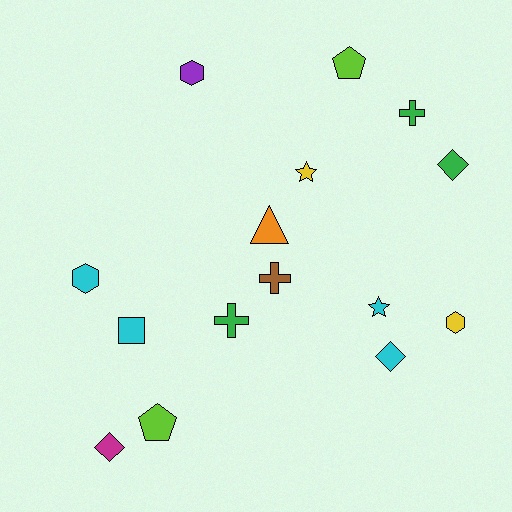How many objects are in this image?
There are 15 objects.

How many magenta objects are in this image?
There is 1 magenta object.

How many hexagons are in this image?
There are 3 hexagons.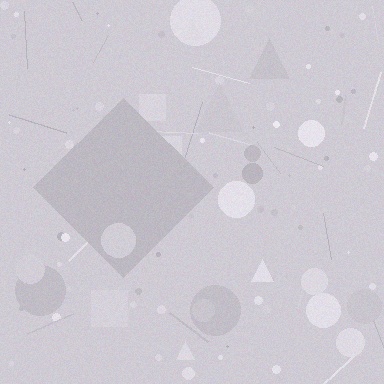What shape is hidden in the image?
A diamond is hidden in the image.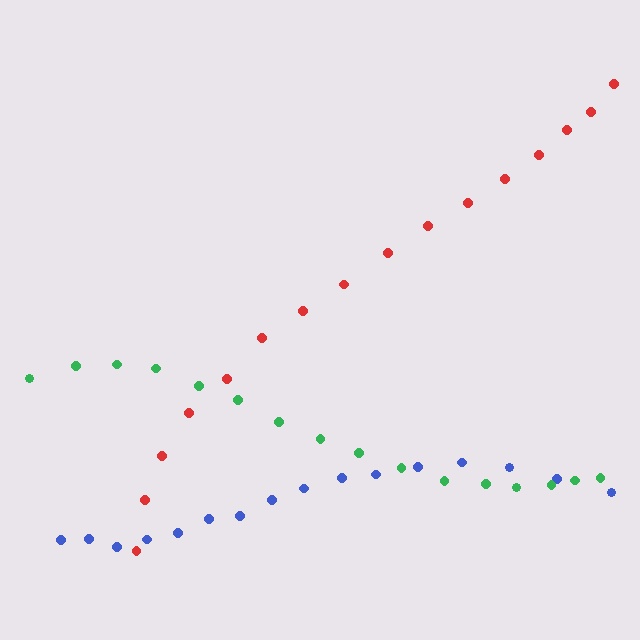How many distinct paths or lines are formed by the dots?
There are 3 distinct paths.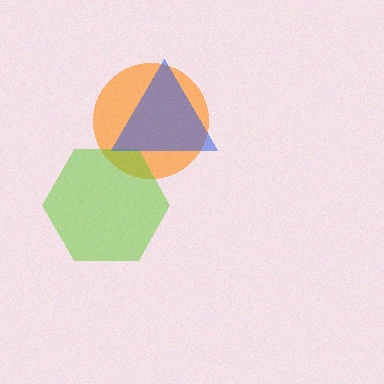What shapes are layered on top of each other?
The layered shapes are: an orange circle, a lime hexagon, a blue triangle.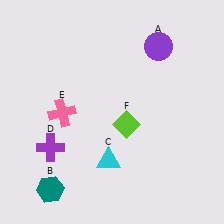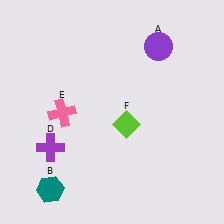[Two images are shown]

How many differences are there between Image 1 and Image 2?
There is 1 difference between the two images.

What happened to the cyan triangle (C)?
The cyan triangle (C) was removed in Image 2. It was in the bottom-left area of Image 1.